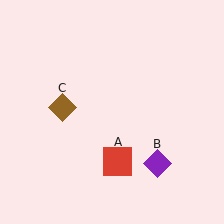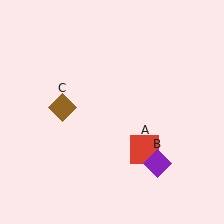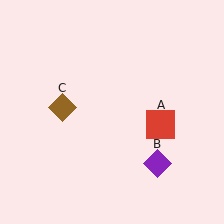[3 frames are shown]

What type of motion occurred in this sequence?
The red square (object A) rotated counterclockwise around the center of the scene.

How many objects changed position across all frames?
1 object changed position: red square (object A).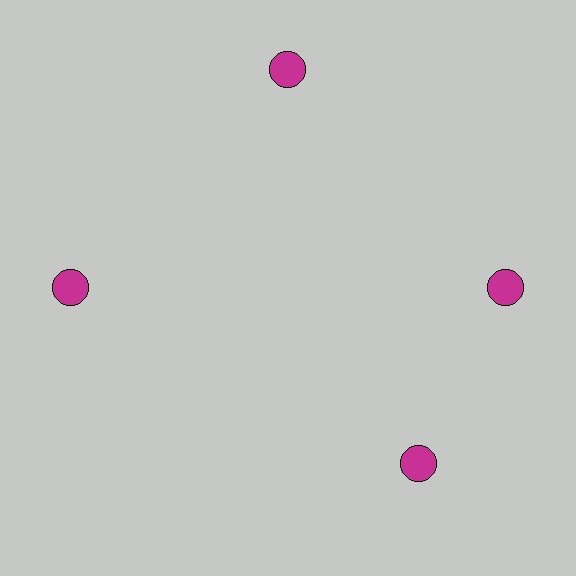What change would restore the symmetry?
The symmetry would be restored by rotating it back into even spacing with its neighbors so that all 4 circles sit at equal angles and equal distance from the center.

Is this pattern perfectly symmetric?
No. The 4 magenta circles are arranged in a ring, but one element near the 6 o'clock position is rotated out of alignment along the ring, breaking the 4-fold rotational symmetry.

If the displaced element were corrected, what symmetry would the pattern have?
It would have 4-fold rotational symmetry — the pattern would map onto itself every 90 degrees.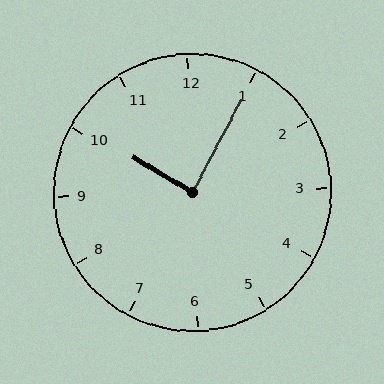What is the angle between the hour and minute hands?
Approximately 88 degrees.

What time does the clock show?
10:05.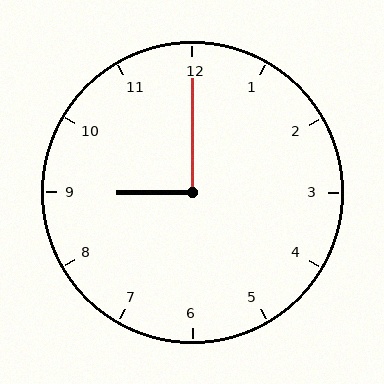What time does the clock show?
9:00.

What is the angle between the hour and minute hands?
Approximately 90 degrees.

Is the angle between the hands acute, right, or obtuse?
It is right.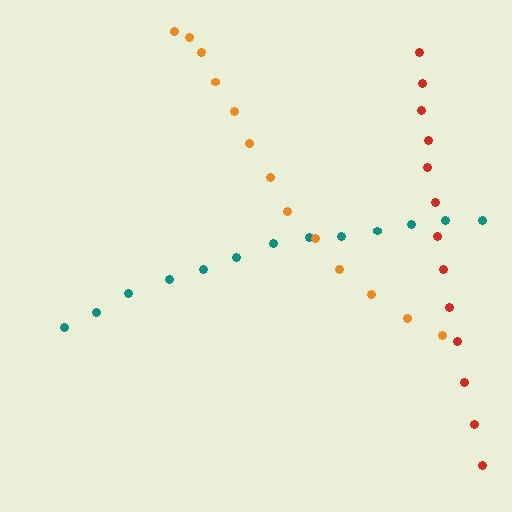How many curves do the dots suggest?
There are 3 distinct paths.